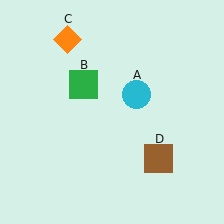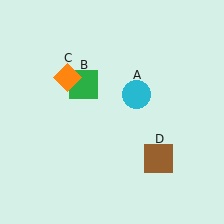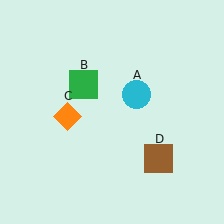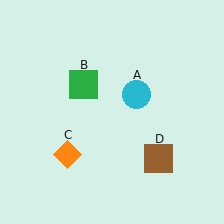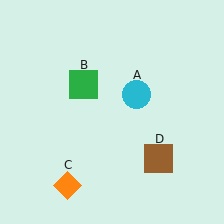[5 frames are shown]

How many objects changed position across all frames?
1 object changed position: orange diamond (object C).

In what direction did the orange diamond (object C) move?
The orange diamond (object C) moved down.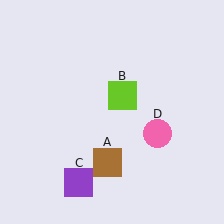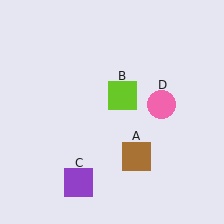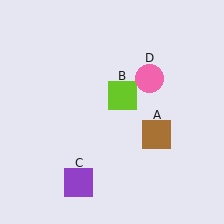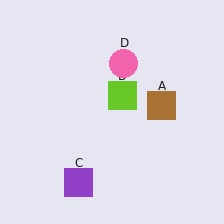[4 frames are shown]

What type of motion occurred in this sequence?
The brown square (object A), pink circle (object D) rotated counterclockwise around the center of the scene.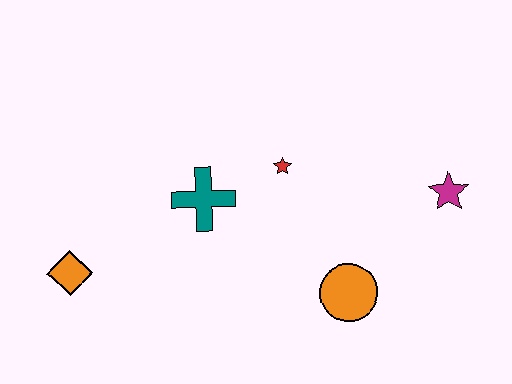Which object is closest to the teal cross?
The red star is closest to the teal cross.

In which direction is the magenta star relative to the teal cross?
The magenta star is to the right of the teal cross.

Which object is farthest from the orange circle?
The orange diamond is farthest from the orange circle.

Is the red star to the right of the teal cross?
Yes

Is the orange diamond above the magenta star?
No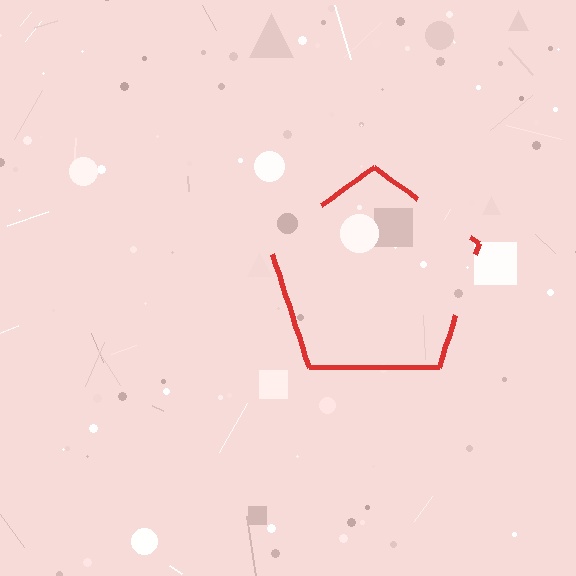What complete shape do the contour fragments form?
The contour fragments form a pentagon.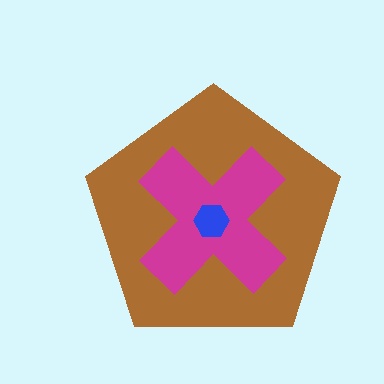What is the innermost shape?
The blue hexagon.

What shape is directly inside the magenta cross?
The blue hexagon.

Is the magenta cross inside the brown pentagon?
Yes.